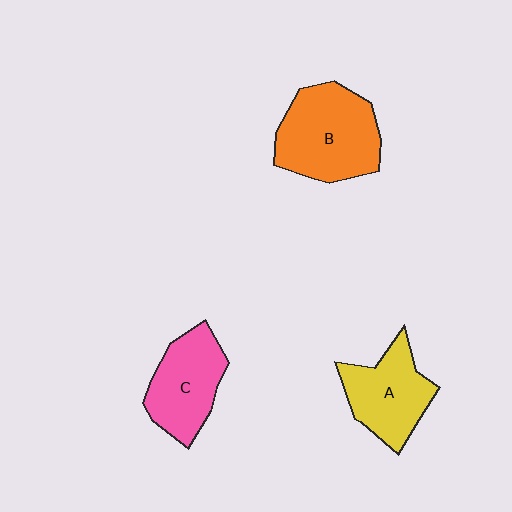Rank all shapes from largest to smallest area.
From largest to smallest: B (orange), A (yellow), C (pink).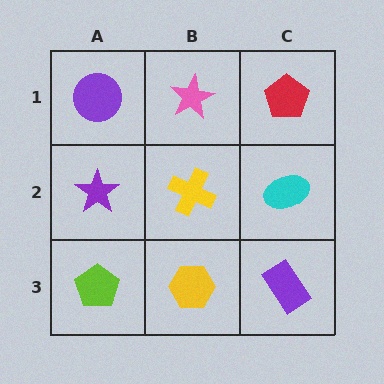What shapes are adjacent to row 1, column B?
A yellow cross (row 2, column B), a purple circle (row 1, column A), a red pentagon (row 1, column C).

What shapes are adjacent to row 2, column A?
A purple circle (row 1, column A), a lime pentagon (row 3, column A), a yellow cross (row 2, column B).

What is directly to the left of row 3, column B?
A lime pentagon.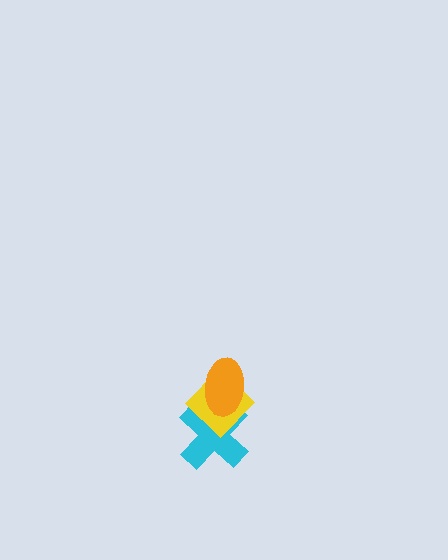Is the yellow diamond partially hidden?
Yes, it is partially covered by another shape.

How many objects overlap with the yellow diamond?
2 objects overlap with the yellow diamond.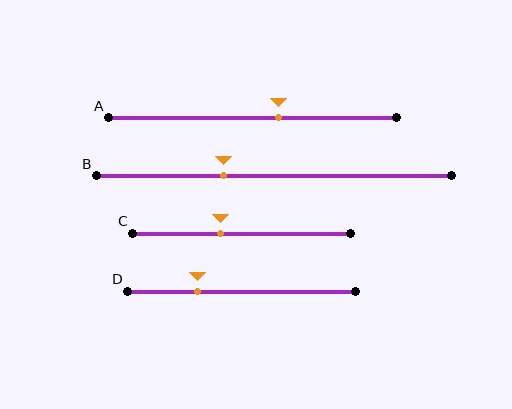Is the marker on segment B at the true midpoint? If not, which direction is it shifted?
No, the marker on segment B is shifted to the left by about 14% of the segment length.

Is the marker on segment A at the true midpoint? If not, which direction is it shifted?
No, the marker on segment A is shifted to the right by about 9% of the segment length.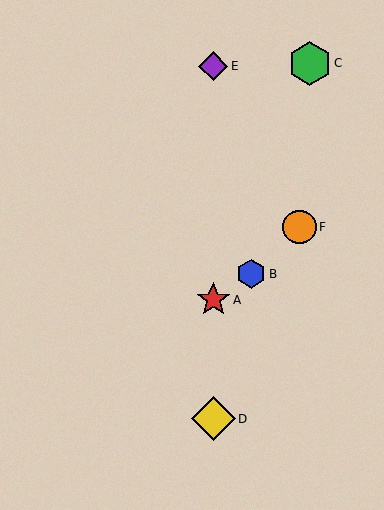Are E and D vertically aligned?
Yes, both are at x≈213.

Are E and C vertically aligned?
No, E is at x≈213 and C is at x≈310.